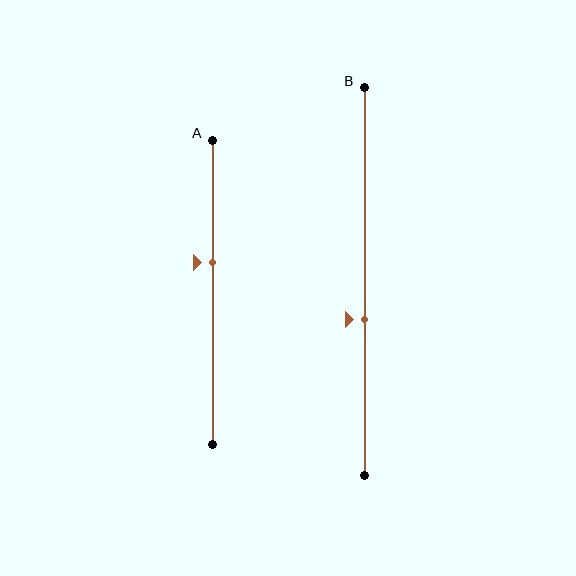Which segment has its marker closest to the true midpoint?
Segment B has its marker closest to the true midpoint.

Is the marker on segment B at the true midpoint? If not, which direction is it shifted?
No, the marker on segment B is shifted downward by about 10% of the segment length.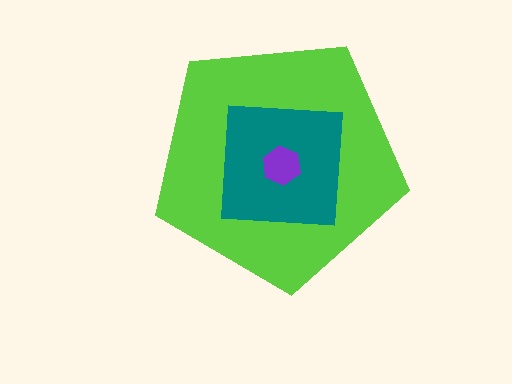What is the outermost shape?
The lime pentagon.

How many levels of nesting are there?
3.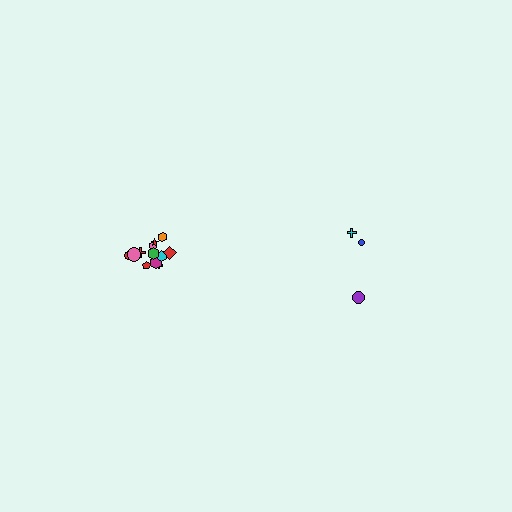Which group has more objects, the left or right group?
The left group.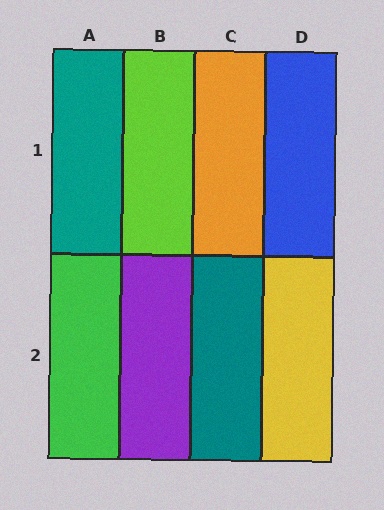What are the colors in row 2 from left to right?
Green, purple, teal, yellow.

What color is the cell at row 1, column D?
Blue.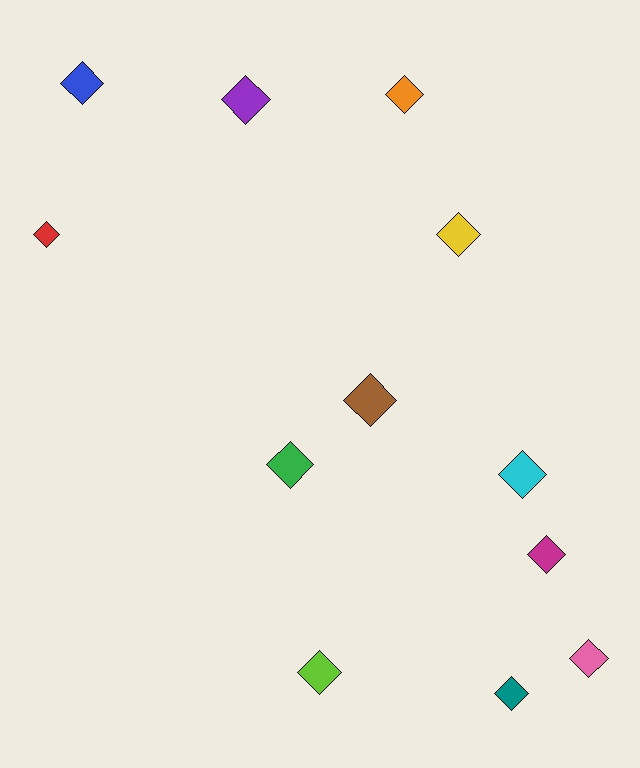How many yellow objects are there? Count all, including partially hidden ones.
There is 1 yellow object.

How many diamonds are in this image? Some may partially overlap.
There are 12 diamonds.